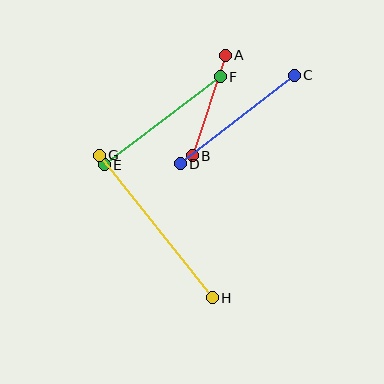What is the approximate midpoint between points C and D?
The midpoint is at approximately (237, 120) pixels.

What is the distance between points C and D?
The distance is approximately 144 pixels.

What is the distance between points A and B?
The distance is approximately 106 pixels.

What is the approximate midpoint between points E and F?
The midpoint is at approximately (162, 121) pixels.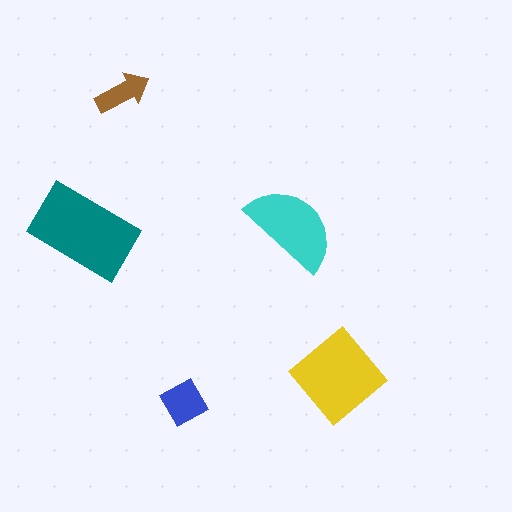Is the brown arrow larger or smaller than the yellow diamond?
Smaller.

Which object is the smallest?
The brown arrow.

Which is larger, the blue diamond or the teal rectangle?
The teal rectangle.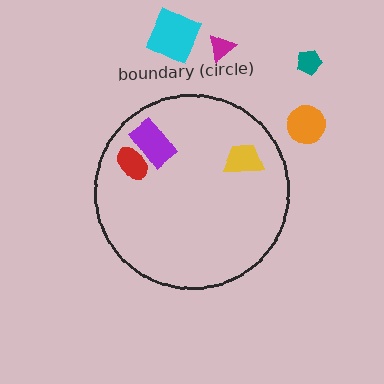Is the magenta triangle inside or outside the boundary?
Outside.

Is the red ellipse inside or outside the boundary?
Inside.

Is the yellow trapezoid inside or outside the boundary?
Inside.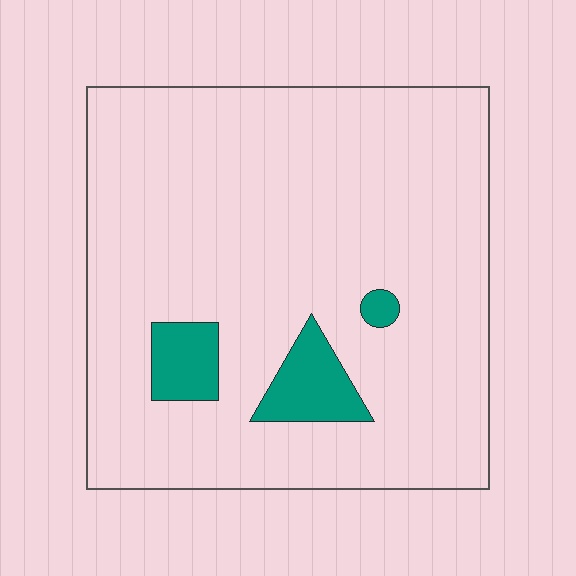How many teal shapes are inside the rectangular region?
3.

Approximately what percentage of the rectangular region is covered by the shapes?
Approximately 10%.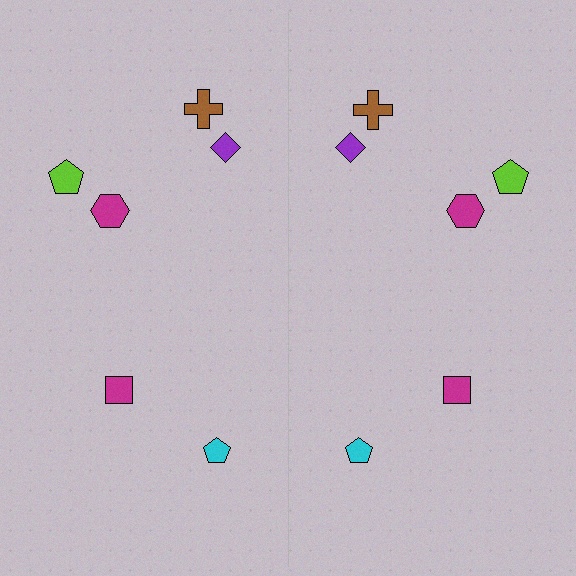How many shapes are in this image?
There are 12 shapes in this image.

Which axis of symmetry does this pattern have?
The pattern has a vertical axis of symmetry running through the center of the image.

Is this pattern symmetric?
Yes, this pattern has bilateral (reflection) symmetry.